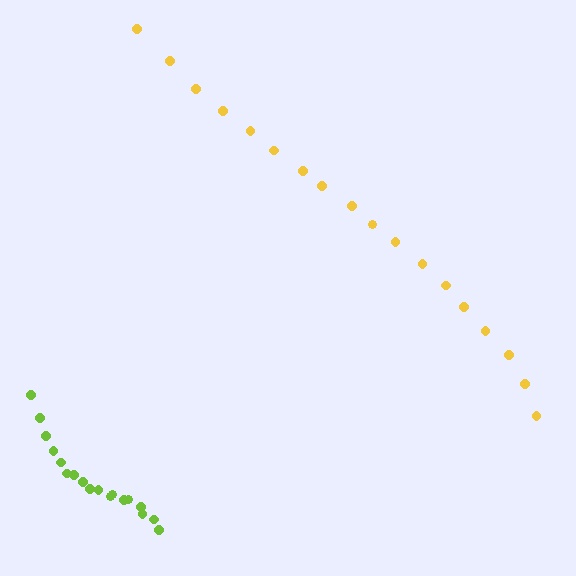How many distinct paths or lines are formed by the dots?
There are 2 distinct paths.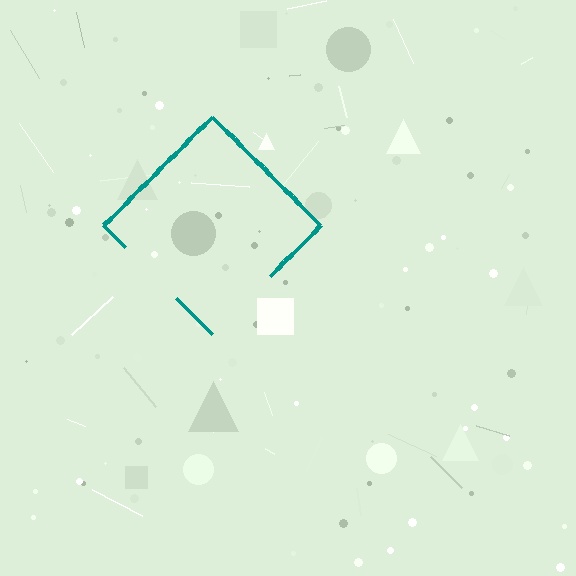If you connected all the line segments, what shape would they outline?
They would outline a diamond.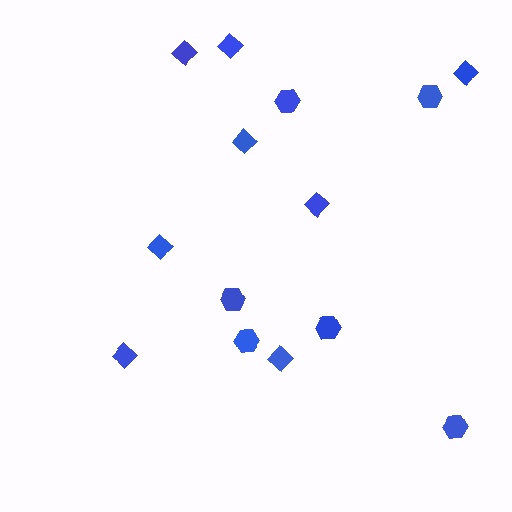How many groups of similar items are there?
There are 2 groups: one group of diamonds (8) and one group of hexagons (6).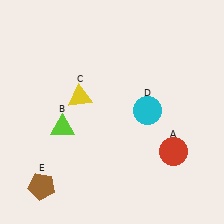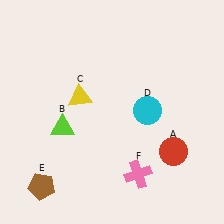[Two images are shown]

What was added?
A pink cross (F) was added in Image 2.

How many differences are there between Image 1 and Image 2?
There is 1 difference between the two images.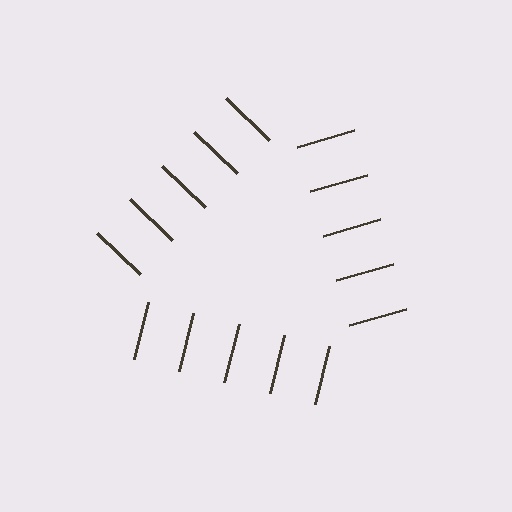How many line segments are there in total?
15 — 5 along each of the 3 edges.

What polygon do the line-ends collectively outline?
An illusory triangle — the line segments terminate on its edges but no continuous stroke is drawn.